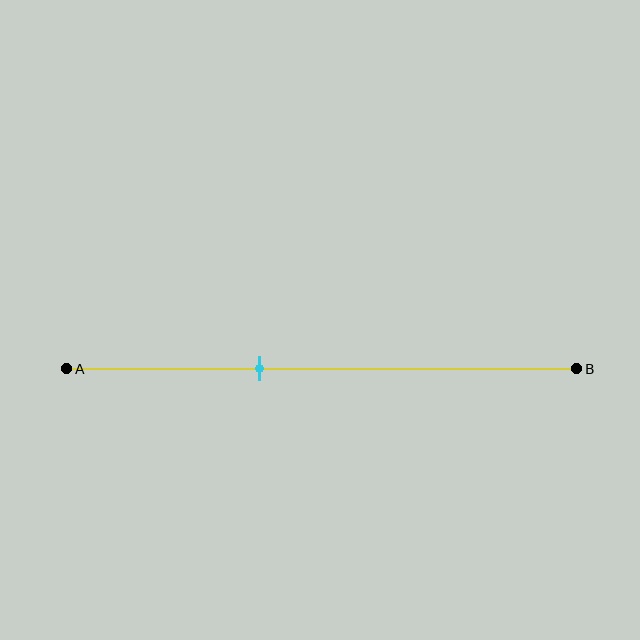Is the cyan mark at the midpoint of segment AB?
No, the mark is at about 40% from A, not at the 50% midpoint.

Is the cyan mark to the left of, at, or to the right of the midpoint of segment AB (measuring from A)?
The cyan mark is to the left of the midpoint of segment AB.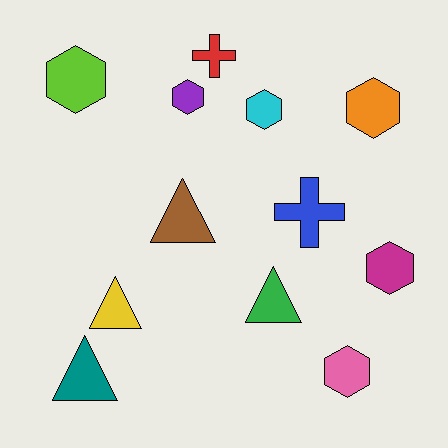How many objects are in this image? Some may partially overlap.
There are 12 objects.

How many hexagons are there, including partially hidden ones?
There are 6 hexagons.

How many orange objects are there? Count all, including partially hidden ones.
There is 1 orange object.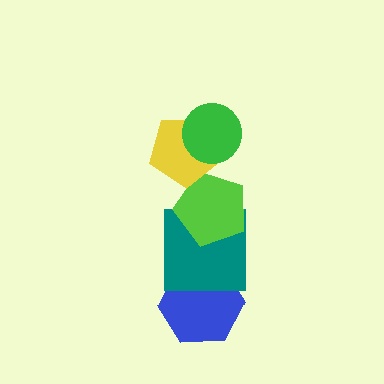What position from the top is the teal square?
The teal square is 4th from the top.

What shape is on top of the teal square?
The lime pentagon is on top of the teal square.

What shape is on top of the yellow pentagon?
The green circle is on top of the yellow pentagon.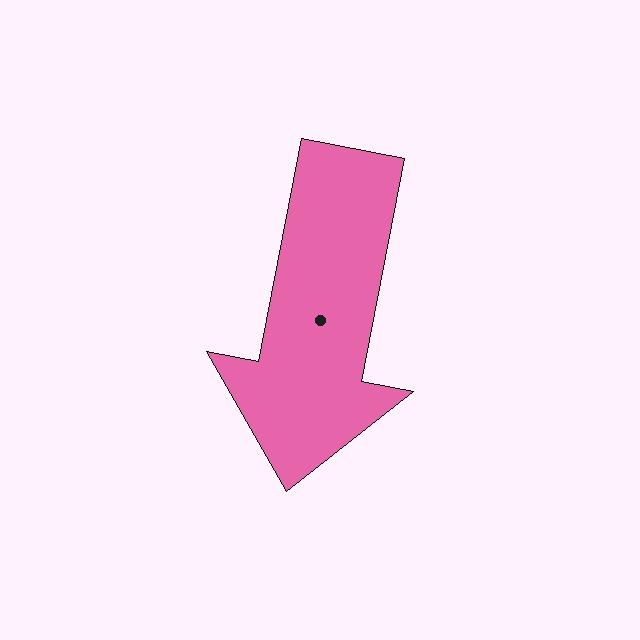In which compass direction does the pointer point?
South.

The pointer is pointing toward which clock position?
Roughly 6 o'clock.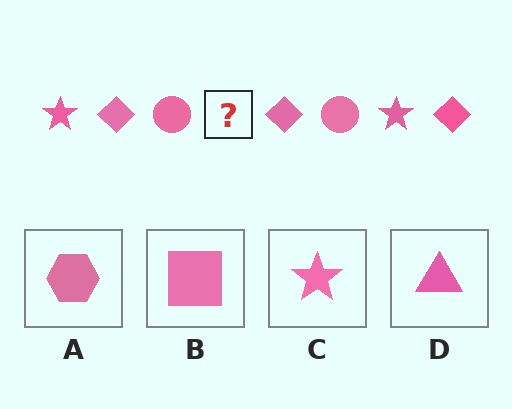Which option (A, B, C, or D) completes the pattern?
C.